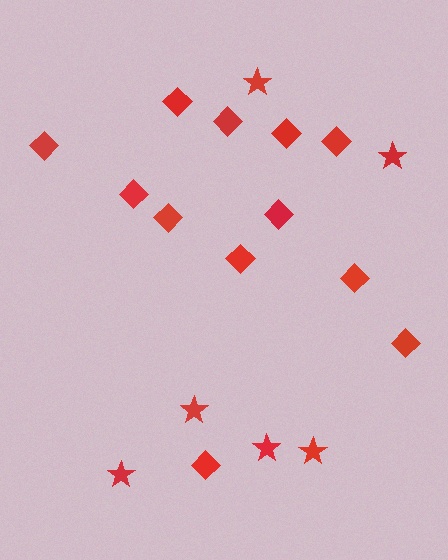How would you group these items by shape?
There are 2 groups: one group of diamonds (12) and one group of stars (6).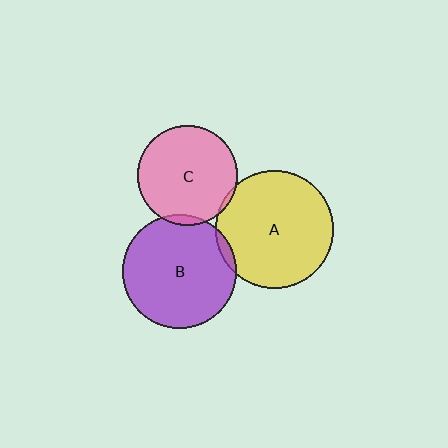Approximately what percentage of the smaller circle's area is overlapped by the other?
Approximately 5%.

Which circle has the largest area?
Circle A (yellow).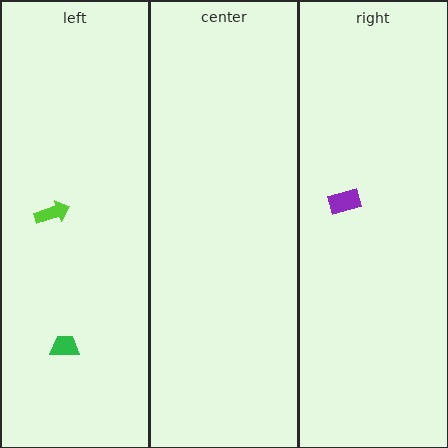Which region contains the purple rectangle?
The right region.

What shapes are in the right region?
The purple rectangle.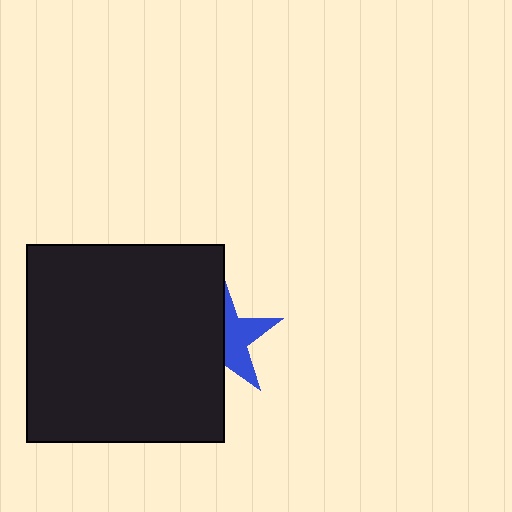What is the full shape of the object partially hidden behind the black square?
The partially hidden object is a blue star.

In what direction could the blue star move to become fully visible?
The blue star could move right. That would shift it out from behind the black square entirely.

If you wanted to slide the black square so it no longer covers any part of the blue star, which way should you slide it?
Slide it left — that is the most direct way to separate the two shapes.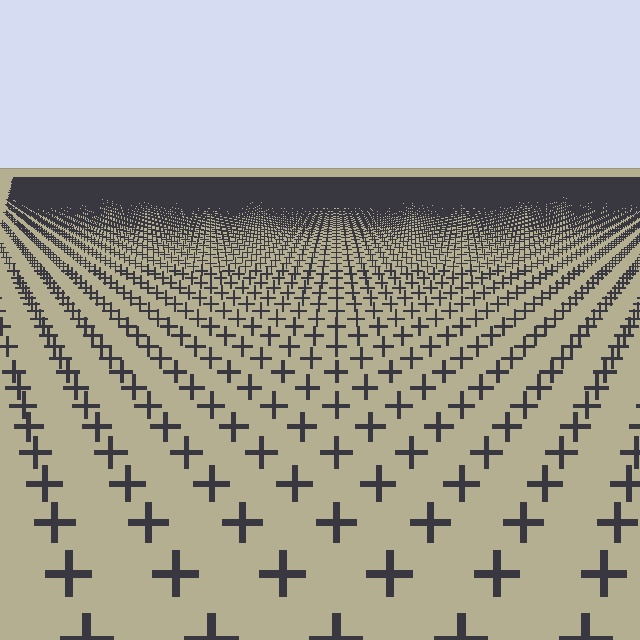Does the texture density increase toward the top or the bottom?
Density increases toward the top.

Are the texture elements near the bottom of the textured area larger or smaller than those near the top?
Larger. Near the bottom, elements are closer to the viewer and appear at a bigger on-screen size.